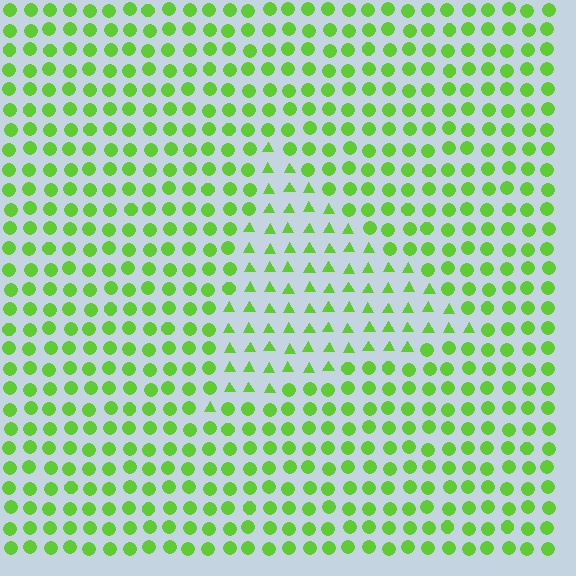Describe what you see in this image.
The image is filled with small lime elements arranged in a uniform grid. A triangle-shaped region contains triangles, while the surrounding area contains circles. The boundary is defined purely by the change in element shape.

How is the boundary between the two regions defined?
The boundary is defined by a change in element shape: triangles inside vs. circles outside. All elements share the same color and spacing.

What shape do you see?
I see a triangle.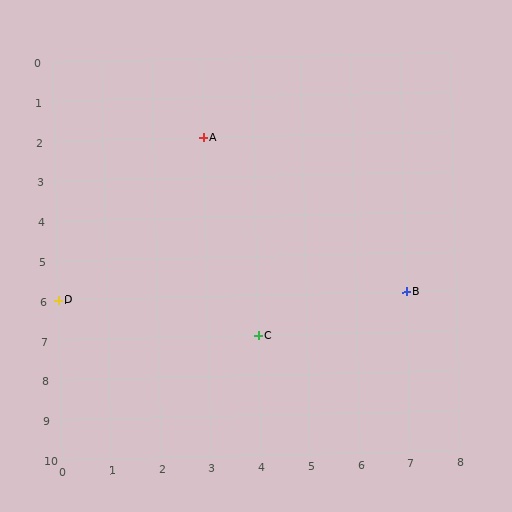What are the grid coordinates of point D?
Point D is at grid coordinates (0, 6).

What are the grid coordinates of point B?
Point B is at grid coordinates (7, 6).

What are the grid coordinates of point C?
Point C is at grid coordinates (4, 7).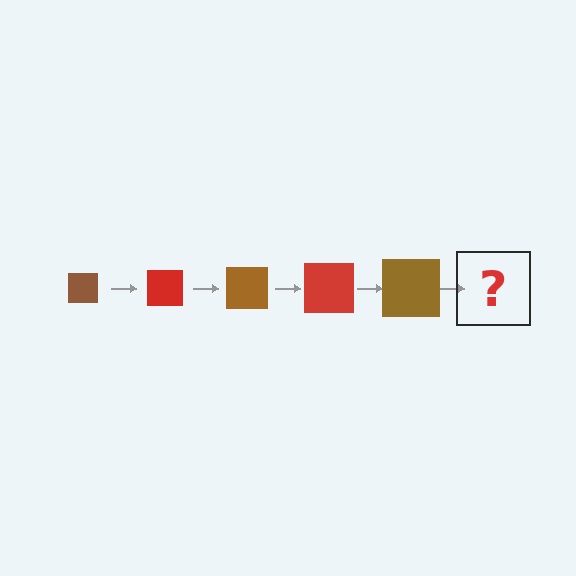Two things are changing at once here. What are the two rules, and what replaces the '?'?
The two rules are that the square grows larger each step and the color cycles through brown and red. The '?' should be a red square, larger than the previous one.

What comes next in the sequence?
The next element should be a red square, larger than the previous one.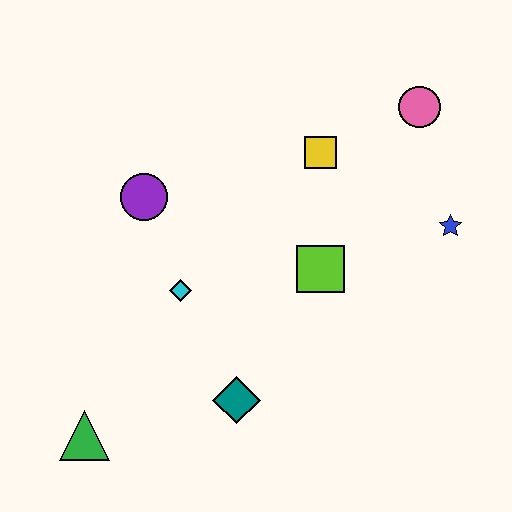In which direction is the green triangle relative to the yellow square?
The green triangle is below the yellow square.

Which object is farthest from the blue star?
The green triangle is farthest from the blue star.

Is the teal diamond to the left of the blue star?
Yes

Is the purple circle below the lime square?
No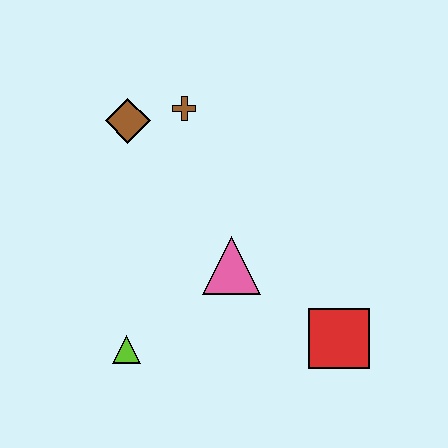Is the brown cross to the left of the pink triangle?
Yes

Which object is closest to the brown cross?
The brown diamond is closest to the brown cross.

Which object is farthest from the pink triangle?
The brown diamond is farthest from the pink triangle.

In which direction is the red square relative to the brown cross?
The red square is below the brown cross.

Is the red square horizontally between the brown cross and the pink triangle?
No